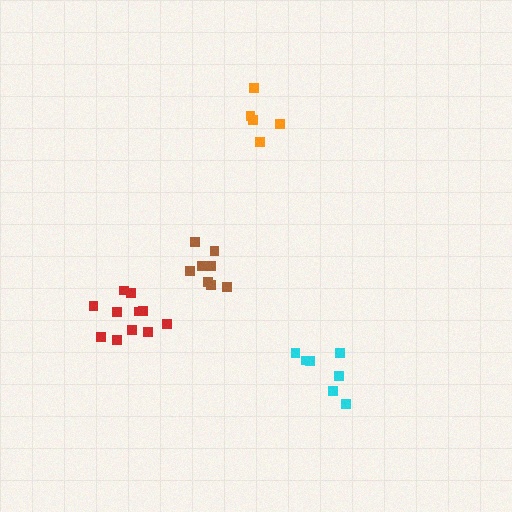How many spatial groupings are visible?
There are 4 spatial groupings.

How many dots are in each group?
Group 1: 8 dots, Group 2: 5 dots, Group 3: 11 dots, Group 4: 7 dots (31 total).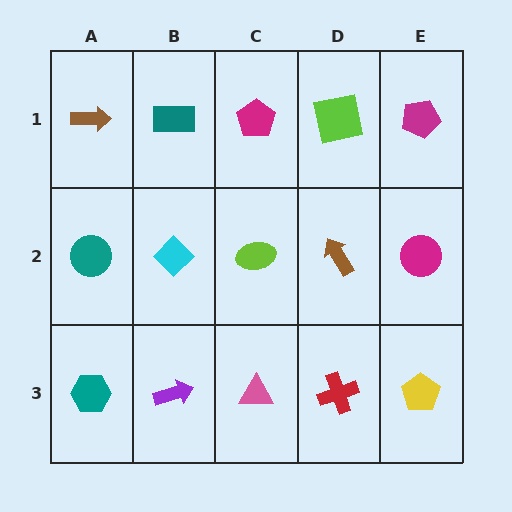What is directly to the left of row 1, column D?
A magenta pentagon.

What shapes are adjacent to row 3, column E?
A magenta circle (row 2, column E), a red cross (row 3, column D).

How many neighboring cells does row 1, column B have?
3.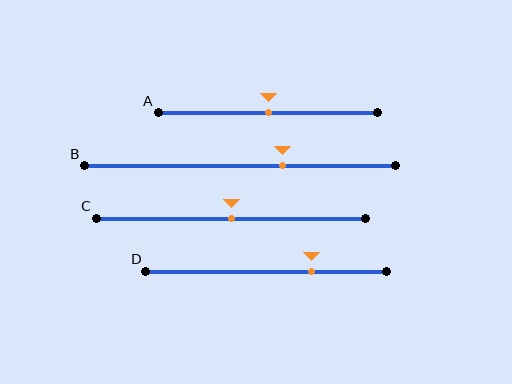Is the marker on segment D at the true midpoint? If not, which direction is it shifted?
No, the marker on segment D is shifted to the right by about 19% of the segment length.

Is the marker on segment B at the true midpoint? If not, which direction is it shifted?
No, the marker on segment B is shifted to the right by about 14% of the segment length.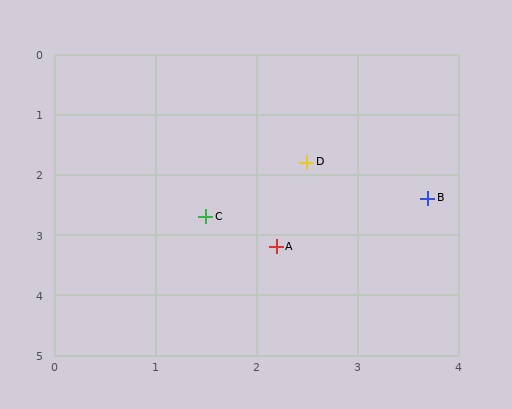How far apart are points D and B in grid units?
Points D and B are about 1.3 grid units apart.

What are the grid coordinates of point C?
Point C is at approximately (1.5, 2.7).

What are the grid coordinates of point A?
Point A is at approximately (2.2, 3.2).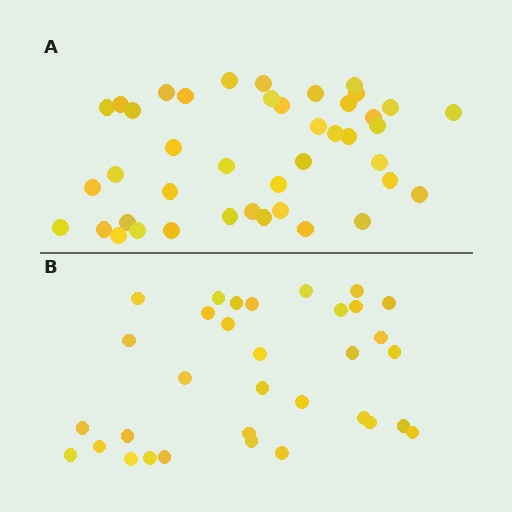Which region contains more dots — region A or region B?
Region A (the top region) has more dots.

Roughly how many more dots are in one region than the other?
Region A has roughly 8 or so more dots than region B.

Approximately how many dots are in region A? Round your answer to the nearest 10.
About 40 dots. (The exact count is 42, which rounds to 40.)